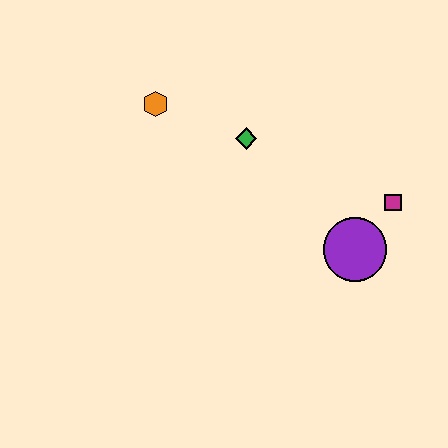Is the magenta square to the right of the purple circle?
Yes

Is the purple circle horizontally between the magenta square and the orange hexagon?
Yes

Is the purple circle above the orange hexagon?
No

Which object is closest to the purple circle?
The magenta square is closest to the purple circle.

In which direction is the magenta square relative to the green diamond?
The magenta square is to the right of the green diamond.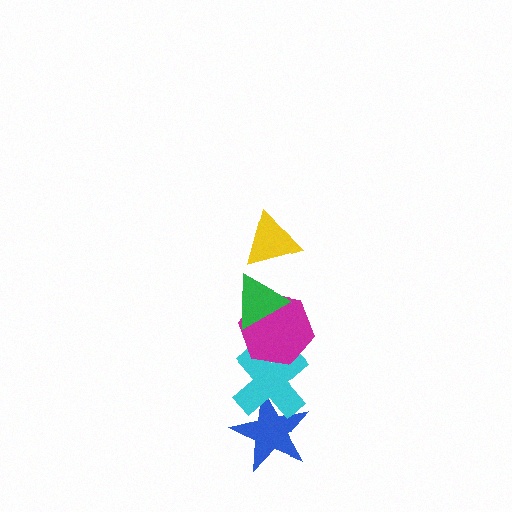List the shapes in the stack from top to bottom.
From top to bottom: the yellow triangle, the green triangle, the magenta hexagon, the cyan cross, the blue star.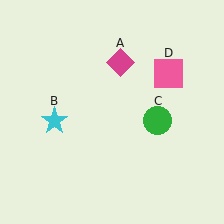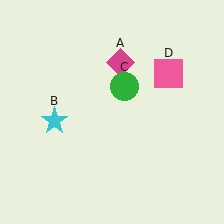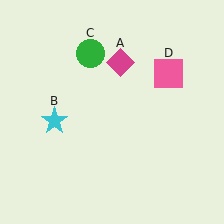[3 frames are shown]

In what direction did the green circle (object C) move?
The green circle (object C) moved up and to the left.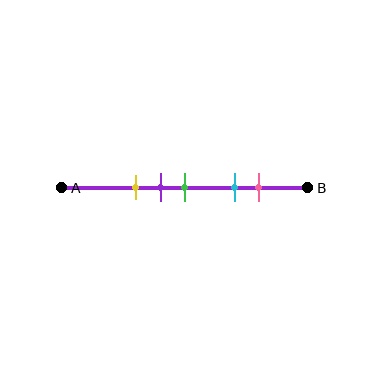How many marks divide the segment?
There are 5 marks dividing the segment.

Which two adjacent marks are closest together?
The purple and green marks are the closest adjacent pair.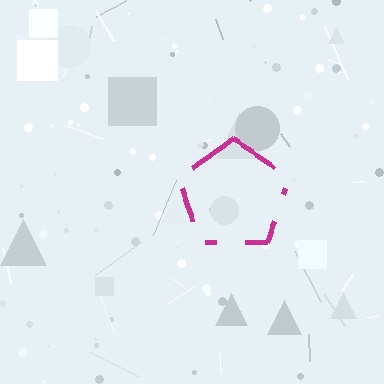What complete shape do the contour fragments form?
The contour fragments form a pentagon.